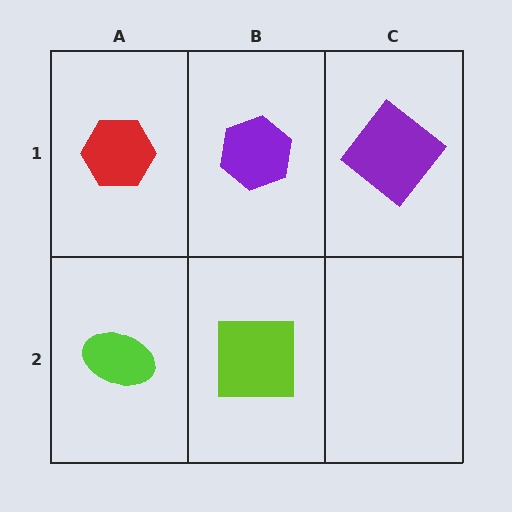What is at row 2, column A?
A lime ellipse.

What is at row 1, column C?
A purple diamond.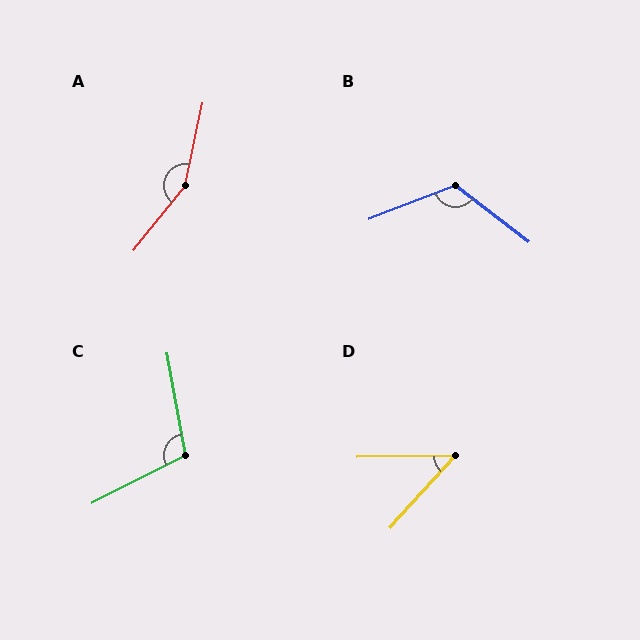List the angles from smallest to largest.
D (47°), C (107°), B (121°), A (154°).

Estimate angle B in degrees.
Approximately 121 degrees.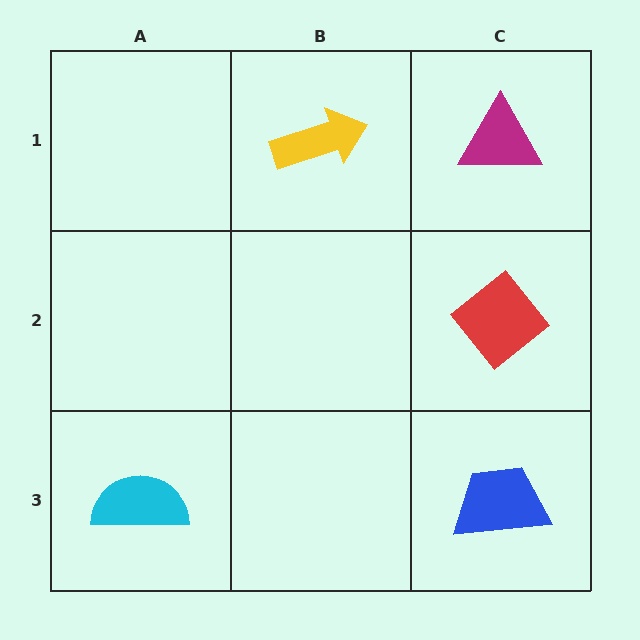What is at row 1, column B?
A yellow arrow.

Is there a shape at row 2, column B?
No, that cell is empty.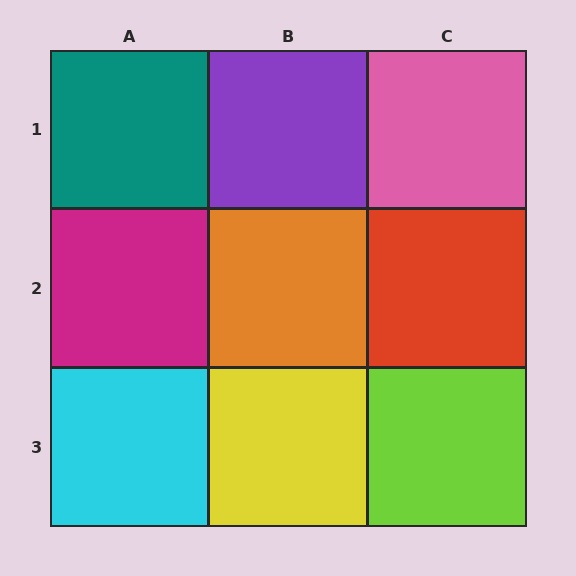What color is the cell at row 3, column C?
Lime.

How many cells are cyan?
1 cell is cyan.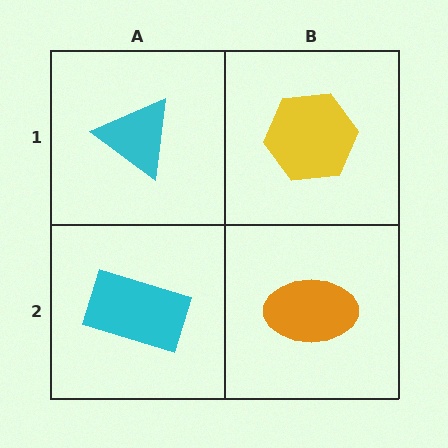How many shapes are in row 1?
2 shapes.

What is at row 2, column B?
An orange ellipse.